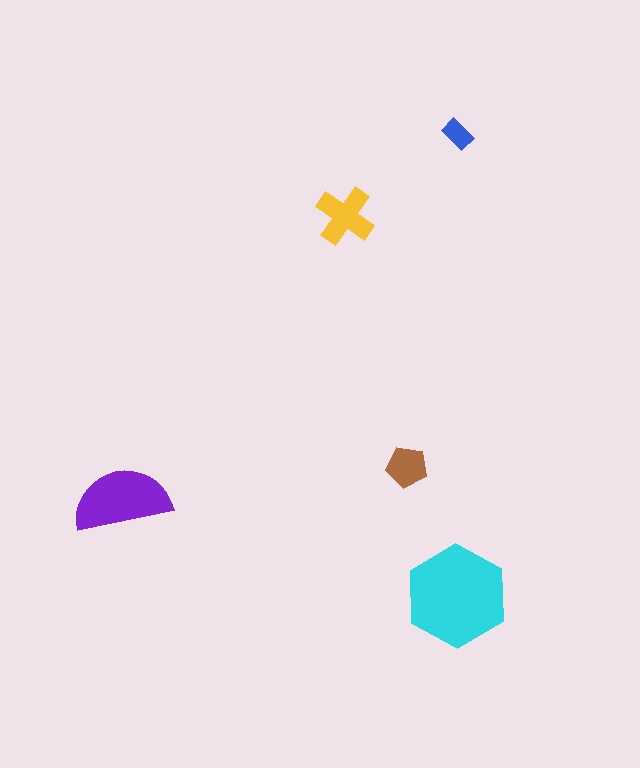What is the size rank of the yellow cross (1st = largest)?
3rd.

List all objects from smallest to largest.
The blue rectangle, the brown pentagon, the yellow cross, the purple semicircle, the cyan hexagon.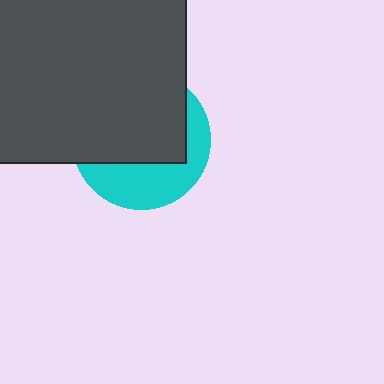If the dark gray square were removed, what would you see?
You would see the complete cyan circle.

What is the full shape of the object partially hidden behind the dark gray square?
The partially hidden object is a cyan circle.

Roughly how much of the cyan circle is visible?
A small part of it is visible (roughly 38%).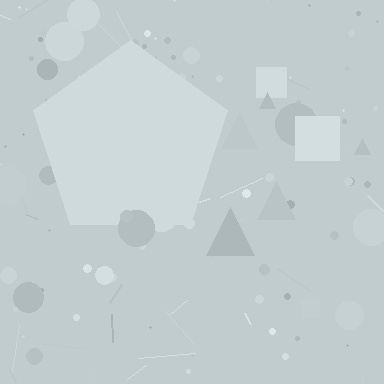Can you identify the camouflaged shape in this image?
The camouflaged shape is a pentagon.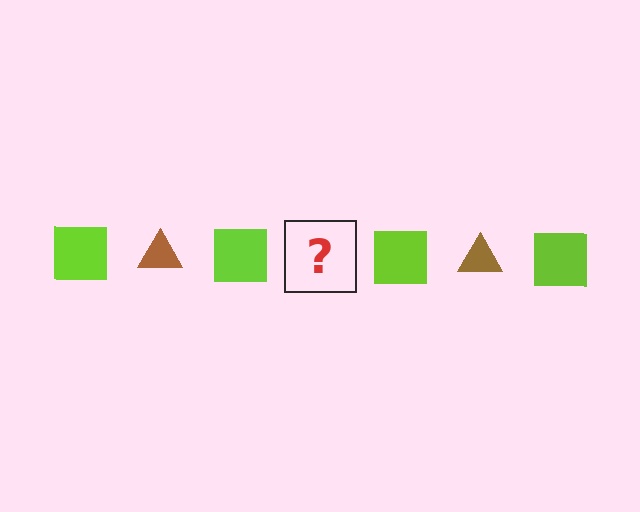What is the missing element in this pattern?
The missing element is a brown triangle.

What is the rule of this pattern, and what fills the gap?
The rule is that the pattern alternates between lime square and brown triangle. The gap should be filled with a brown triangle.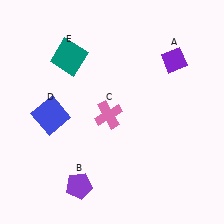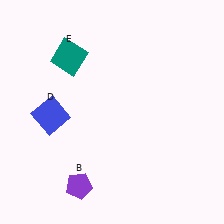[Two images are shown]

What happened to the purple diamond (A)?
The purple diamond (A) was removed in Image 2. It was in the top-right area of Image 1.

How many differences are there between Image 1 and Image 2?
There are 2 differences between the two images.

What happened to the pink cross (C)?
The pink cross (C) was removed in Image 2. It was in the bottom-left area of Image 1.